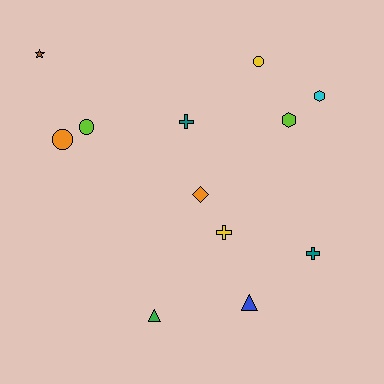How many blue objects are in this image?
There is 1 blue object.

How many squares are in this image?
There are no squares.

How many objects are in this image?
There are 12 objects.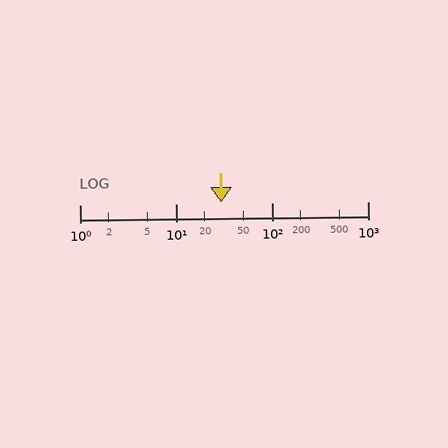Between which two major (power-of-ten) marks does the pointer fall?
The pointer is between 10 and 100.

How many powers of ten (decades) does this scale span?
The scale spans 3 decades, from 1 to 1000.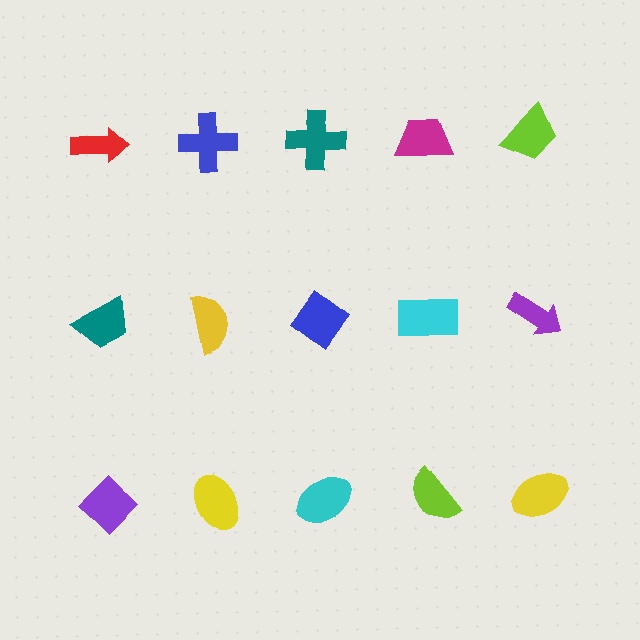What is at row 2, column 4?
A cyan rectangle.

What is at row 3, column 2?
A yellow ellipse.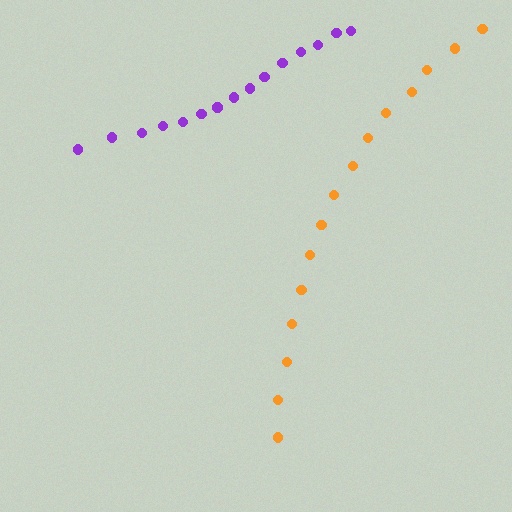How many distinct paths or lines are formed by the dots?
There are 2 distinct paths.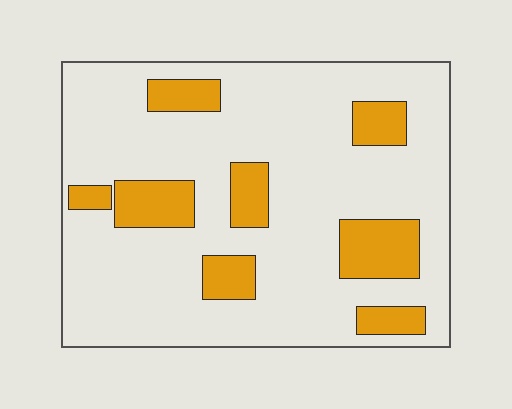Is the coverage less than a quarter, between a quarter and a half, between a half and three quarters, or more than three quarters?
Less than a quarter.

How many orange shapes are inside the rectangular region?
8.